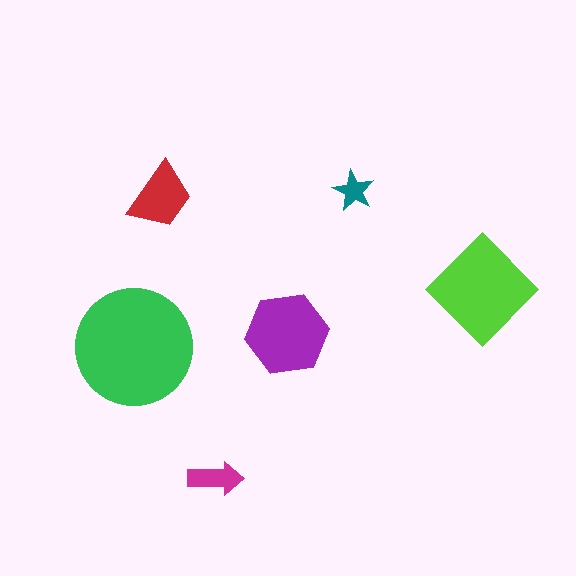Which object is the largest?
The green circle.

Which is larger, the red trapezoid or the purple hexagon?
The purple hexagon.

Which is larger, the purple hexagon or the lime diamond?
The lime diamond.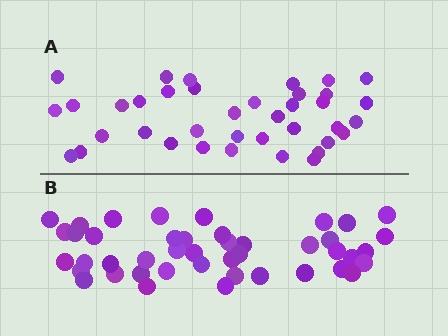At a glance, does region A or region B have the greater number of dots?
Region B (the bottom region) has more dots.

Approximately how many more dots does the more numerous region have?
Region B has about 6 more dots than region A.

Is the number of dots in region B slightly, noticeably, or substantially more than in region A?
Region B has only slightly more — the two regions are fairly close. The ratio is roughly 1.2 to 1.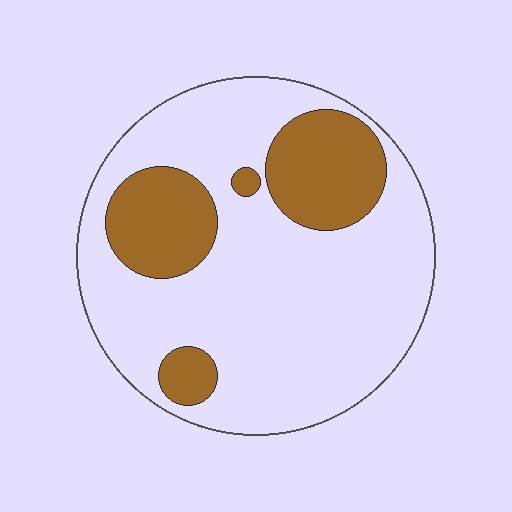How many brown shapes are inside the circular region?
4.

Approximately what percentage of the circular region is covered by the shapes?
Approximately 25%.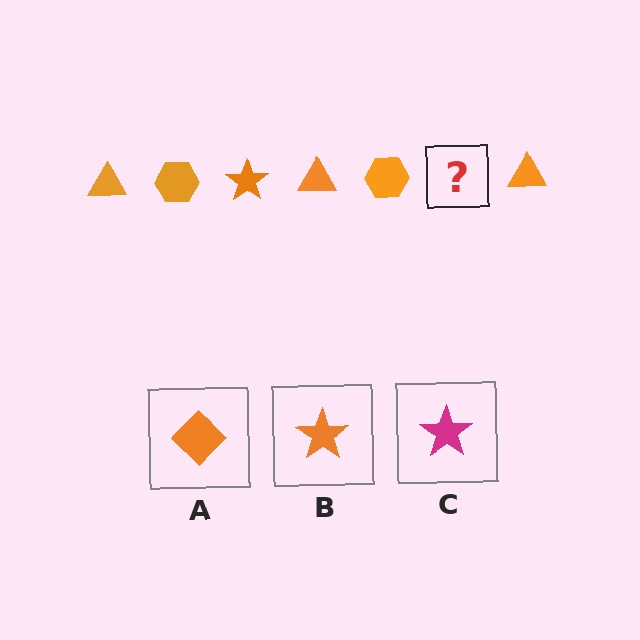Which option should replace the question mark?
Option B.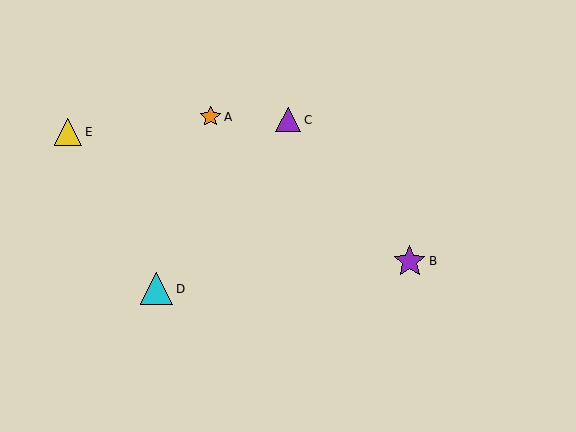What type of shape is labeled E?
Shape E is a yellow triangle.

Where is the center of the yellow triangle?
The center of the yellow triangle is at (68, 132).